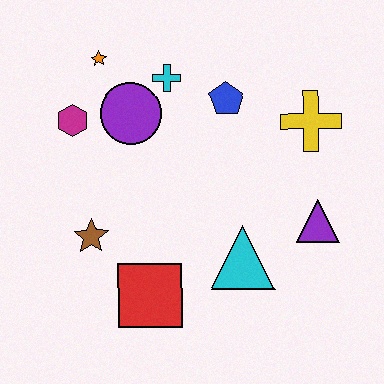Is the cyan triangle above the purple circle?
No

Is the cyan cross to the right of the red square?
Yes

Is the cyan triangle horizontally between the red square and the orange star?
No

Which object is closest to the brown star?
The red square is closest to the brown star.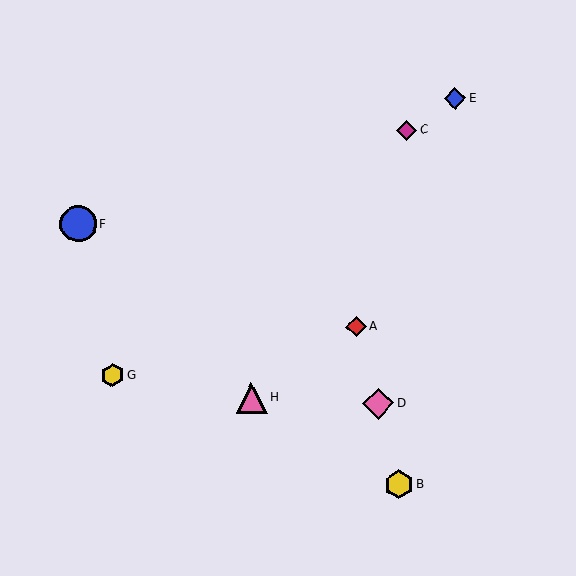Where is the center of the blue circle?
The center of the blue circle is at (78, 224).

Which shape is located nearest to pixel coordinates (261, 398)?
The pink triangle (labeled H) at (251, 398) is nearest to that location.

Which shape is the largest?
The blue circle (labeled F) is the largest.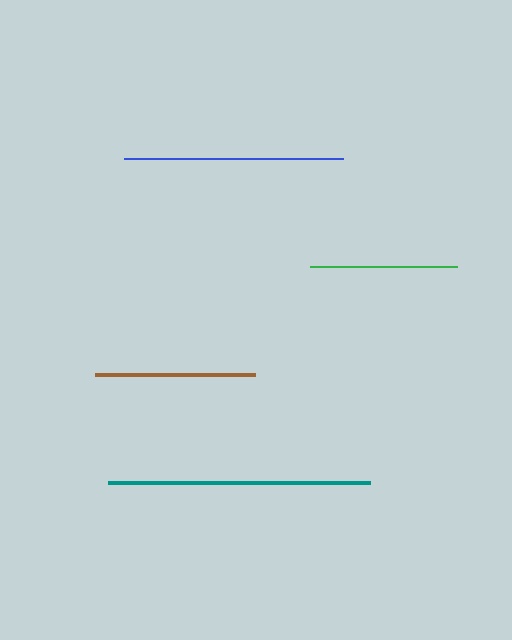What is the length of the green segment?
The green segment is approximately 148 pixels long.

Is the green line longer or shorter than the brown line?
The brown line is longer than the green line.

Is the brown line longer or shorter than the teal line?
The teal line is longer than the brown line.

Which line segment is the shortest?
The green line is the shortest at approximately 148 pixels.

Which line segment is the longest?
The teal line is the longest at approximately 262 pixels.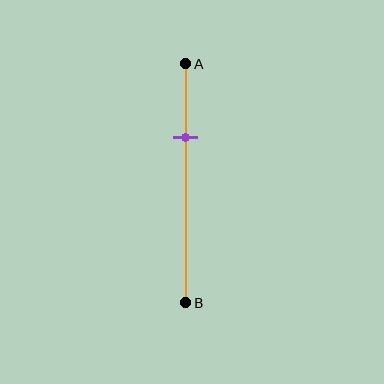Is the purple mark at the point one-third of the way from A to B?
Yes, the mark is approximately at the one-third point.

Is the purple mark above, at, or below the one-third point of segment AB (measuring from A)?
The purple mark is approximately at the one-third point of segment AB.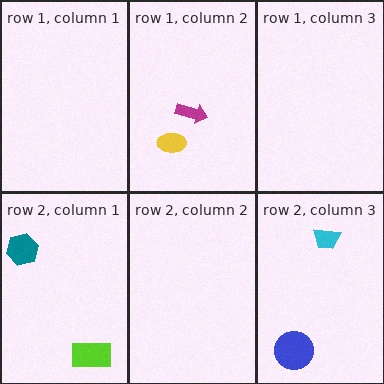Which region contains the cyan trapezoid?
The row 2, column 3 region.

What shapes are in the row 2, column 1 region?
The teal hexagon, the lime rectangle.